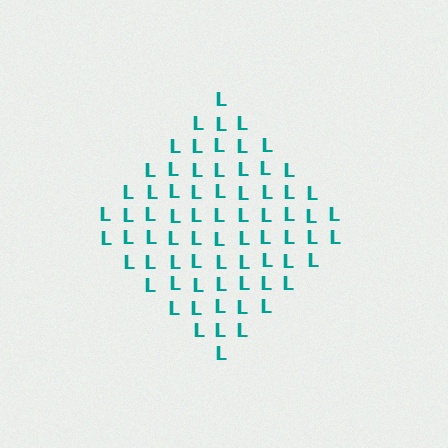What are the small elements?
The small elements are letter L's.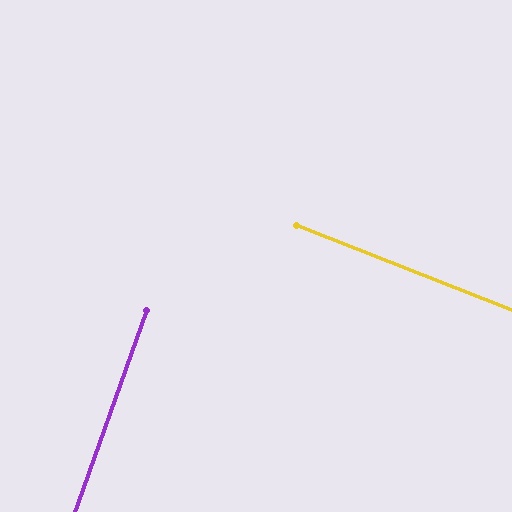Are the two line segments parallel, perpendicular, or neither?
Perpendicular — they meet at approximately 88°.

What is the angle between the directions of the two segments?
Approximately 88 degrees.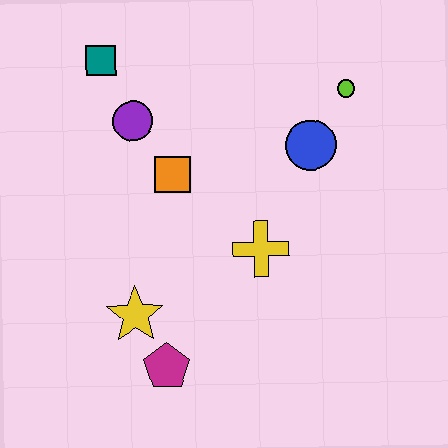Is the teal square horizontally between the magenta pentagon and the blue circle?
No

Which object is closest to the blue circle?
The lime circle is closest to the blue circle.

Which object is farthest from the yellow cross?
The teal square is farthest from the yellow cross.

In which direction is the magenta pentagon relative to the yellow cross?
The magenta pentagon is below the yellow cross.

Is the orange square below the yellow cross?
No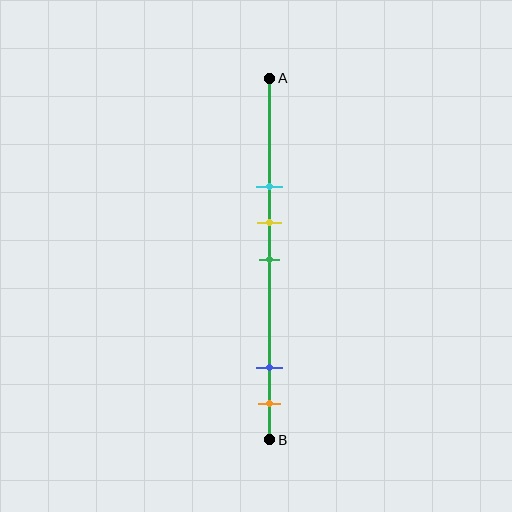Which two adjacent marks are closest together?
The yellow and green marks are the closest adjacent pair.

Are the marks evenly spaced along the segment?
No, the marks are not evenly spaced.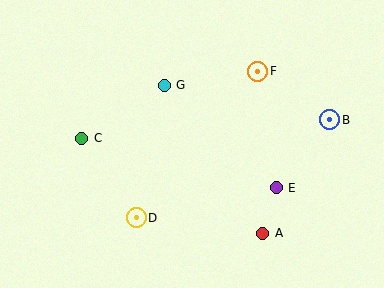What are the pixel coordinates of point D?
Point D is at (136, 218).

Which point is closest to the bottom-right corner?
Point A is closest to the bottom-right corner.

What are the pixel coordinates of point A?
Point A is at (263, 233).